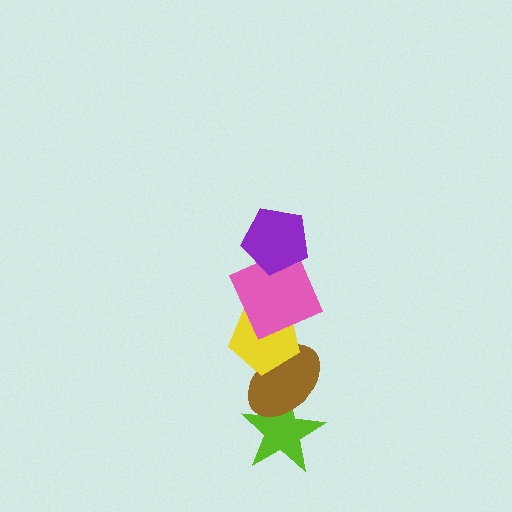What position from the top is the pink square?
The pink square is 2nd from the top.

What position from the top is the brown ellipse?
The brown ellipse is 4th from the top.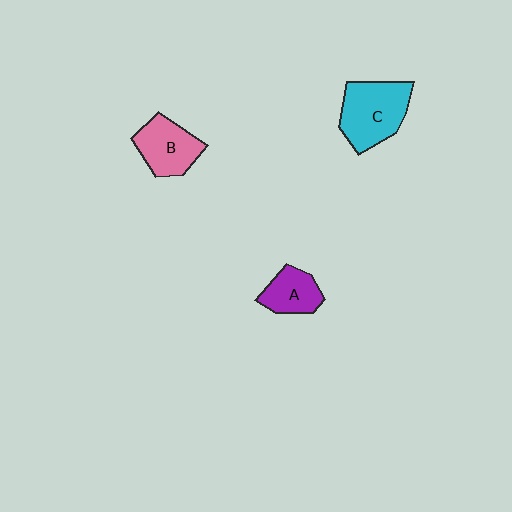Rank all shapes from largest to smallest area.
From largest to smallest: C (cyan), B (pink), A (purple).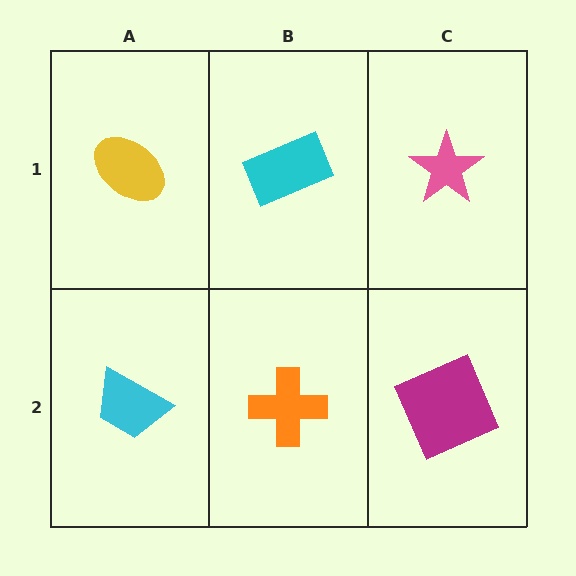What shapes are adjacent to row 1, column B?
An orange cross (row 2, column B), a yellow ellipse (row 1, column A), a pink star (row 1, column C).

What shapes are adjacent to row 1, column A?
A cyan trapezoid (row 2, column A), a cyan rectangle (row 1, column B).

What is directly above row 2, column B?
A cyan rectangle.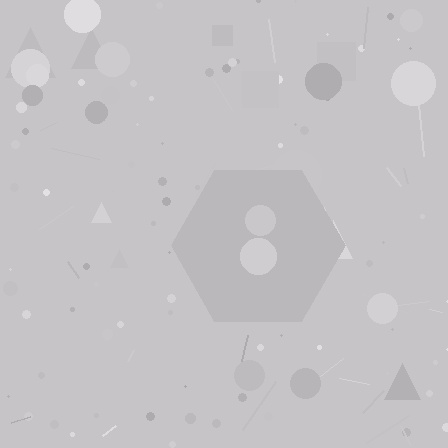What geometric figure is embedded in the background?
A hexagon is embedded in the background.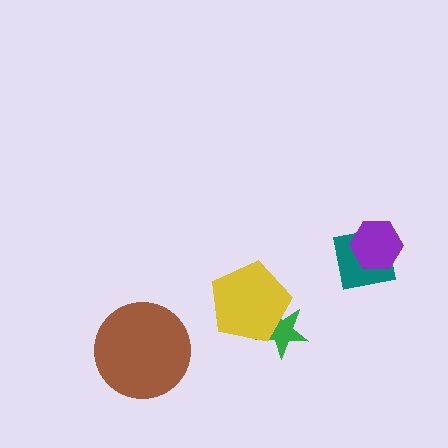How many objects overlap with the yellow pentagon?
1 object overlaps with the yellow pentagon.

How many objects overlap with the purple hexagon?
1 object overlaps with the purple hexagon.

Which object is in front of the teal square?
The purple hexagon is in front of the teal square.